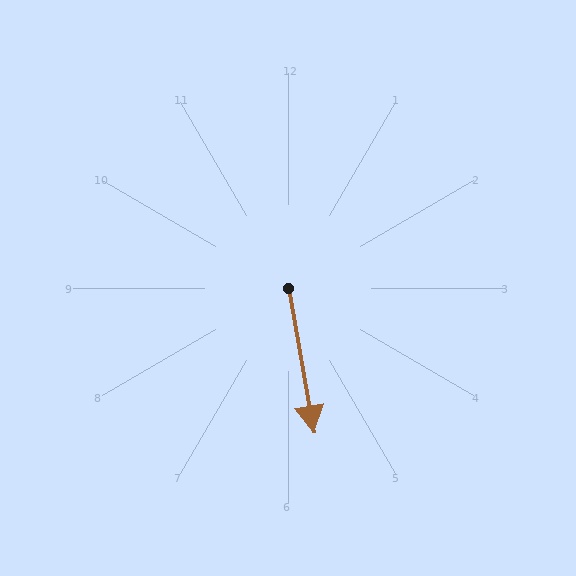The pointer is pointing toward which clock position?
Roughly 6 o'clock.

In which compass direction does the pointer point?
South.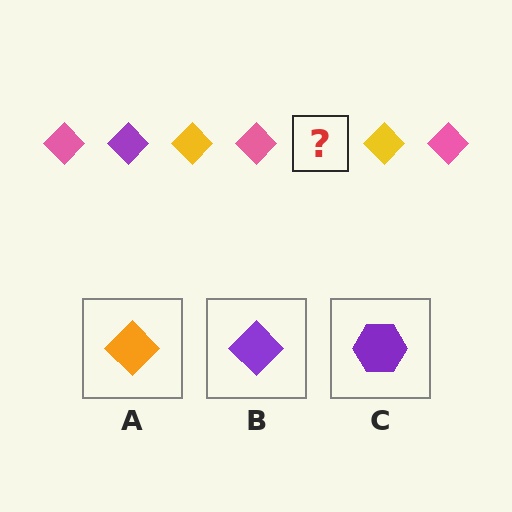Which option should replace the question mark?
Option B.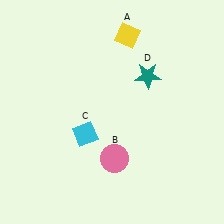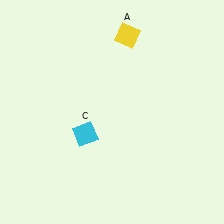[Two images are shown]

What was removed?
The pink circle (B), the teal star (D) were removed in Image 2.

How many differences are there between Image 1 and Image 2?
There are 2 differences between the two images.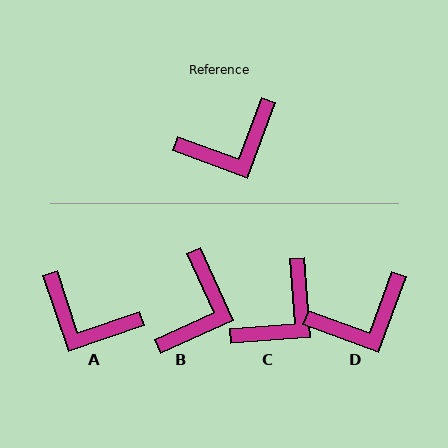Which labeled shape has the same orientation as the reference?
D.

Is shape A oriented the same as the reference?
No, it is off by about 51 degrees.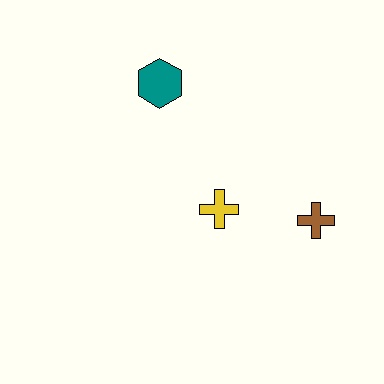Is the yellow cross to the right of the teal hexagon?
Yes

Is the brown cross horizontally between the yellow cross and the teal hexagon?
No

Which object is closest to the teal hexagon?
The yellow cross is closest to the teal hexagon.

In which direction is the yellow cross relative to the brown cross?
The yellow cross is to the left of the brown cross.